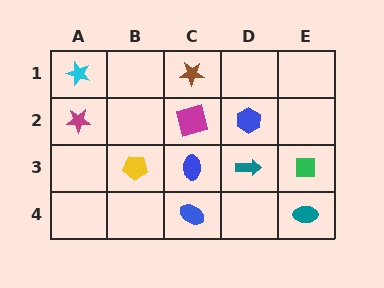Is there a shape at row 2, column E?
No, that cell is empty.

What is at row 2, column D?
A blue hexagon.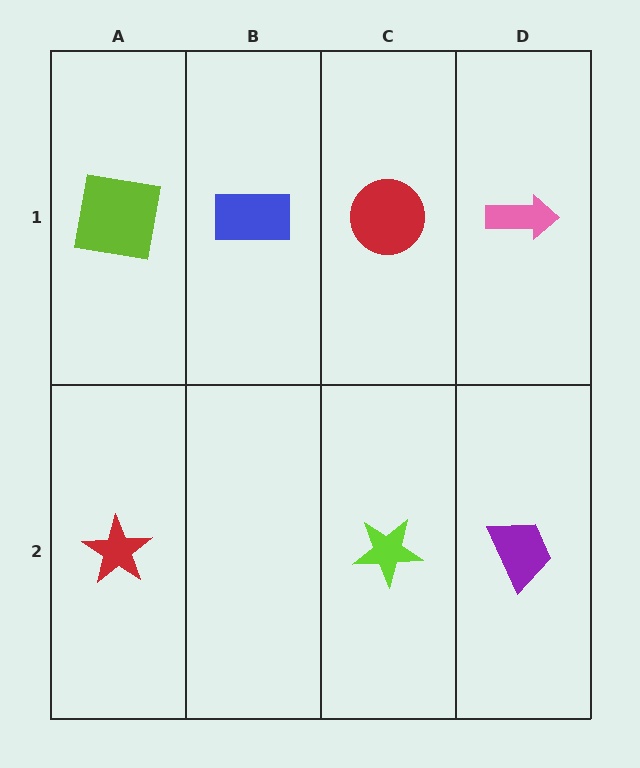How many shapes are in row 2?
3 shapes.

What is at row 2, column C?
A lime star.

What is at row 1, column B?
A blue rectangle.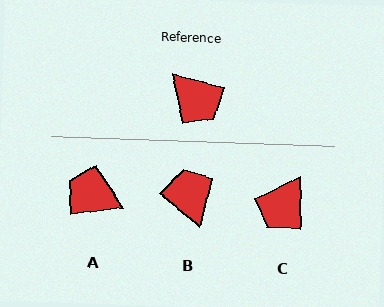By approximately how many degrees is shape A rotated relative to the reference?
Approximately 158 degrees clockwise.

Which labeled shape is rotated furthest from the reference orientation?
A, about 158 degrees away.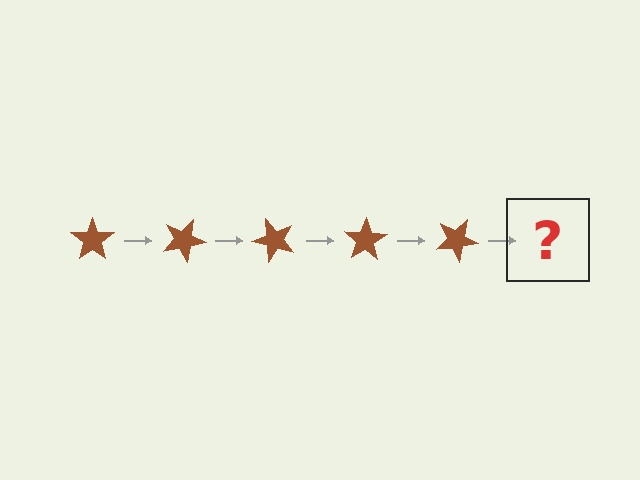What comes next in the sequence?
The next element should be a brown star rotated 125 degrees.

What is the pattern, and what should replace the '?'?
The pattern is that the star rotates 25 degrees each step. The '?' should be a brown star rotated 125 degrees.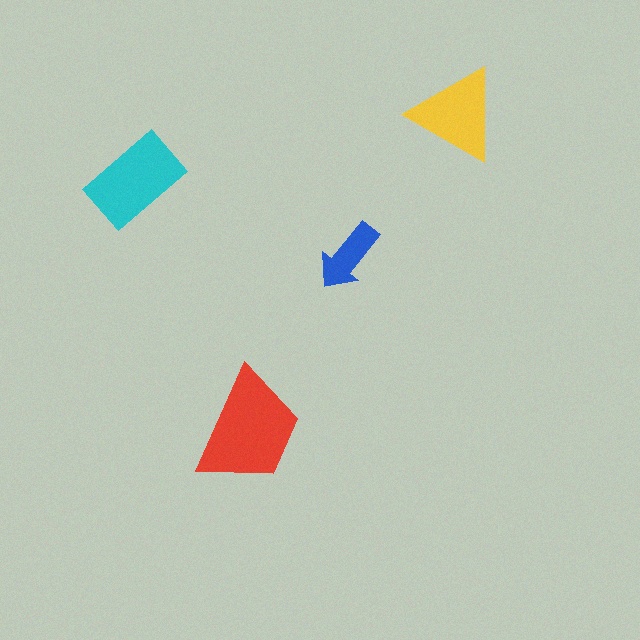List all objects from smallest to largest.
The blue arrow, the yellow triangle, the cyan rectangle, the red trapezoid.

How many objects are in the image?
There are 4 objects in the image.